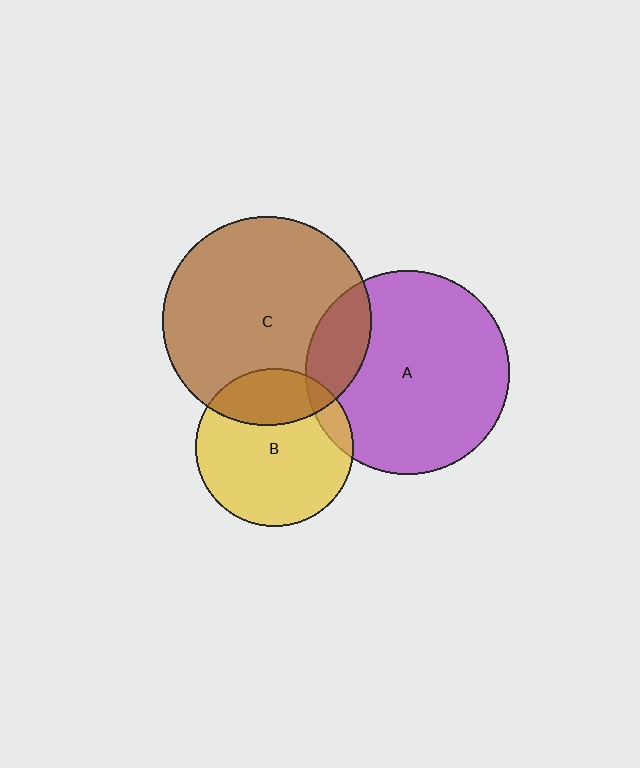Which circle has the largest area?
Circle C (brown).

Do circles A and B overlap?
Yes.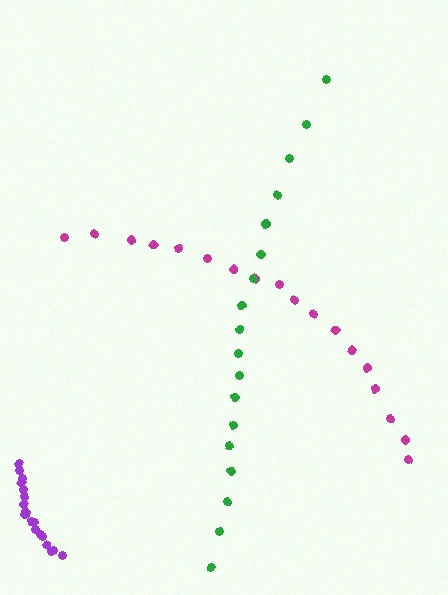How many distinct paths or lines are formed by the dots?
There are 3 distinct paths.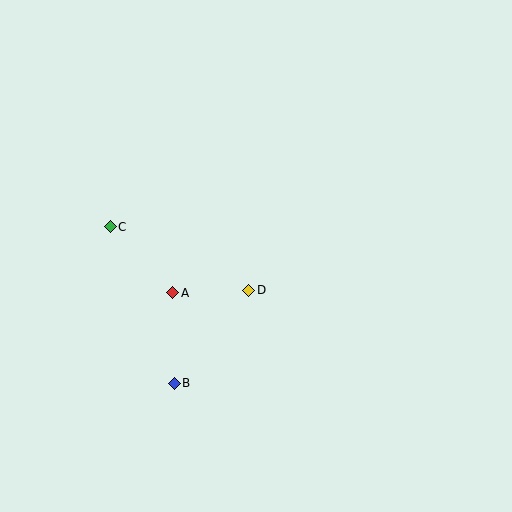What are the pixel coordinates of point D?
Point D is at (249, 290).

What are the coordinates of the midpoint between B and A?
The midpoint between B and A is at (174, 338).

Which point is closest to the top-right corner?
Point D is closest to the top-right corner.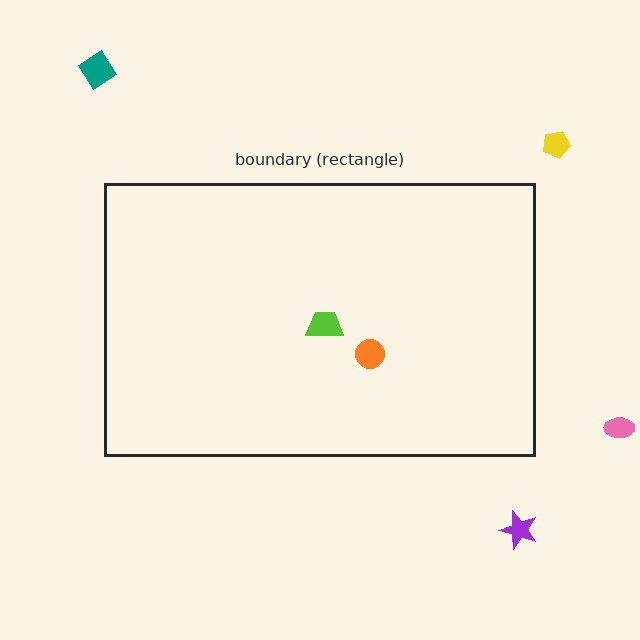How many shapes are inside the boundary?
2 inside, 4 outside.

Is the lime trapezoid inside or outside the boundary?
Inside.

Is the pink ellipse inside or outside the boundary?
Outside.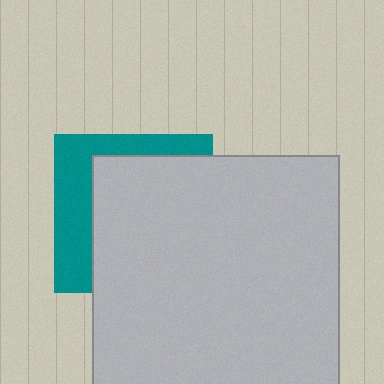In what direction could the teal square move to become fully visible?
The teal square could move left. That would shift it out from behind the light gray square entirely.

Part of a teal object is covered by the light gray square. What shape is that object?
It is a square.